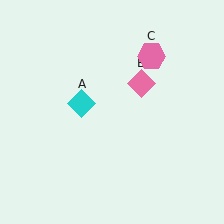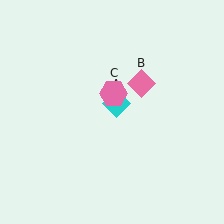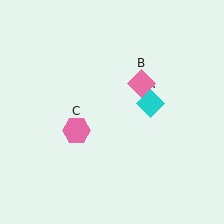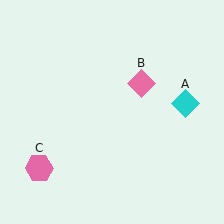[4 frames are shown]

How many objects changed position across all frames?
2 objects changed position: cyan diamond (object A), pink hexagon (object C).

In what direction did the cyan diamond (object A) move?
The cyan diamond (object A) moved right.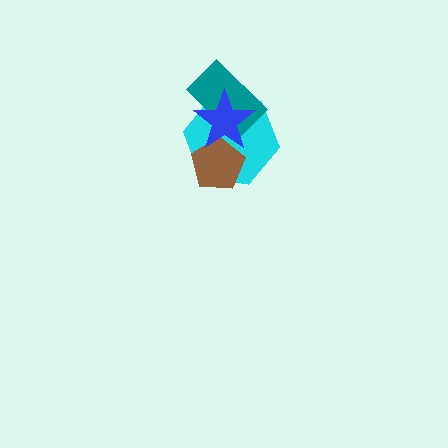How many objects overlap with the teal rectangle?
2 objects overlap with the teal rectangle.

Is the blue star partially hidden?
No, no other shape covers it.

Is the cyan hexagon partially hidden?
Yes, it is partially covered by another shape.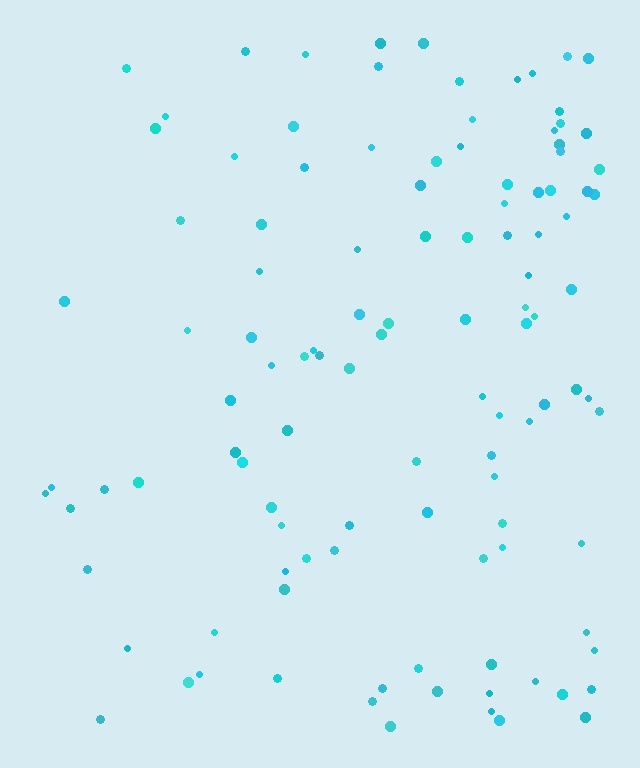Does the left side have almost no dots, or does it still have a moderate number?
Still a moderate number, just noticeably fewer than the right.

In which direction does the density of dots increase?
From left to right, with the right side densest.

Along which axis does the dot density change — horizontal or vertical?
Horizontal.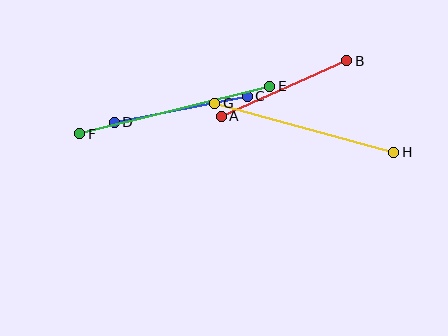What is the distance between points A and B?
The distance is approximately 137 pixels.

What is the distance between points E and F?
The distance is approximately 196 pixels.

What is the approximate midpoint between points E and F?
The midpoint is at approximately (175, 110) pixels.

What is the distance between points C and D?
The distance is approximately 135 pixels.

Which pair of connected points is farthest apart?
Points E and F are farthest apart.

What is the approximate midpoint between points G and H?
The midpoint is at approximately (304, 128) pixels.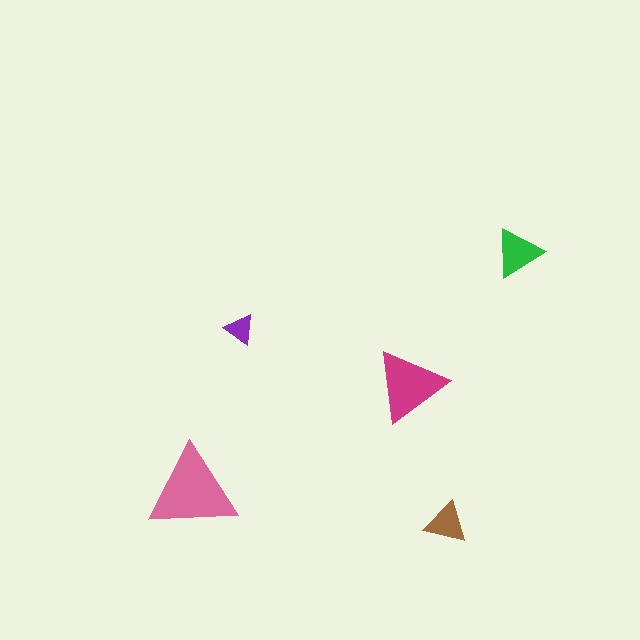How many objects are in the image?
There are 5 objects in the image.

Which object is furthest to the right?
The green triangle is rightmost.